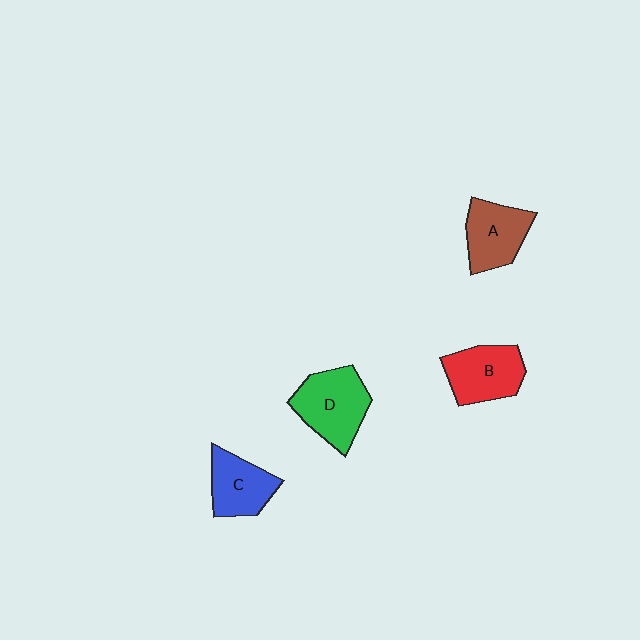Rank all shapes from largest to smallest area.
From largest to smallest: D (green), B (red), A (brown), C (blue).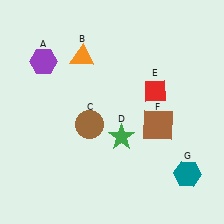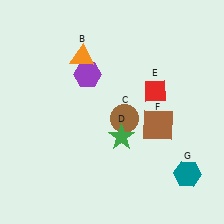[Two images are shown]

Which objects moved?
The objects that moved are: the purple hexagon (A), the brown circle (C).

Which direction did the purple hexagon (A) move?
The purple hexagon (A) moved right.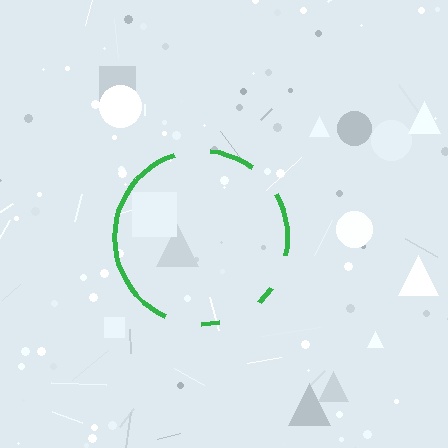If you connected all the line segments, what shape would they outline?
They would outline a circle.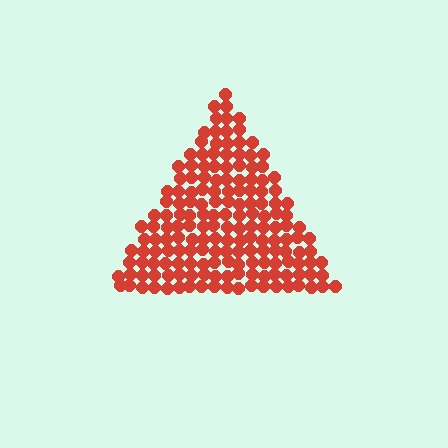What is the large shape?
The large shape is a triangle.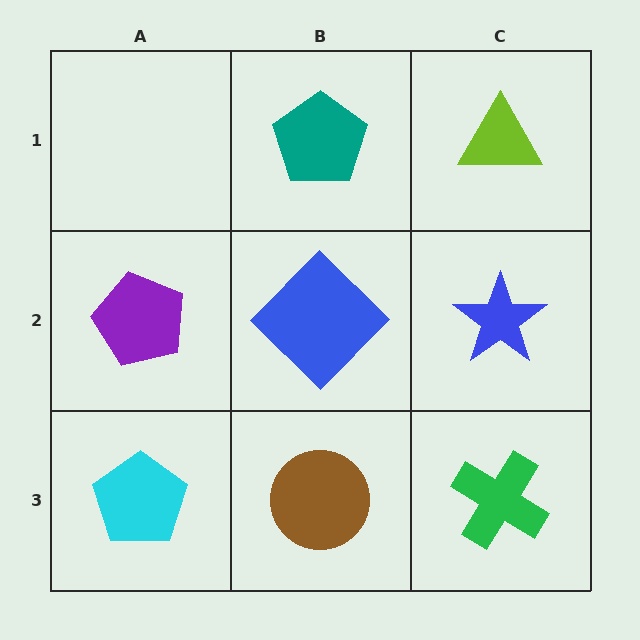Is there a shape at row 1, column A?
No, that cell is empty.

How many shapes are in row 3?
3 shapes.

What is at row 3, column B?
A brown circle.